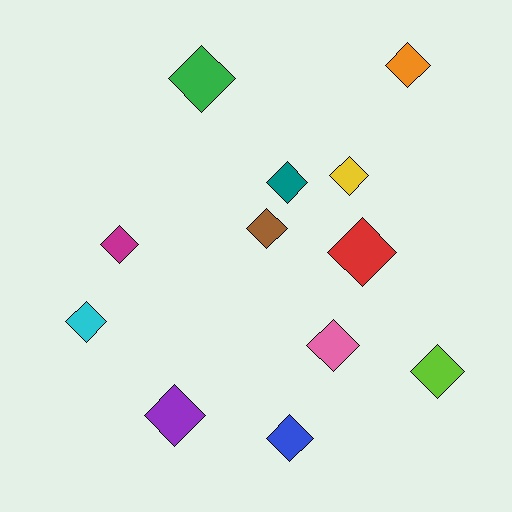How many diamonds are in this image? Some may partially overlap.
There are 12 diamonds.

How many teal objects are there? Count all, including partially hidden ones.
There is 1 teal object.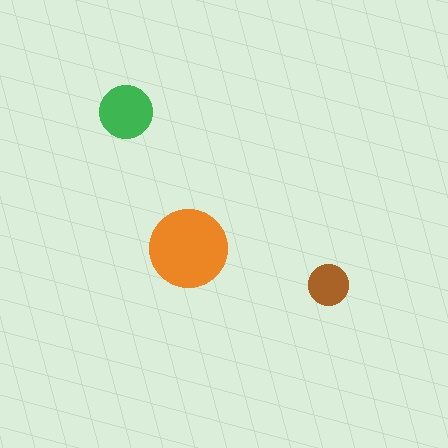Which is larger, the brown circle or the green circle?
The green one.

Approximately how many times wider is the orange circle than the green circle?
About 1.5 times wider.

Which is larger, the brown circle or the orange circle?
The orange one.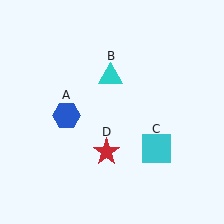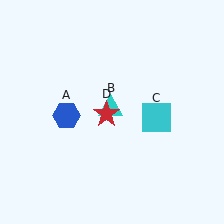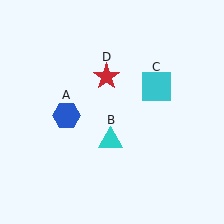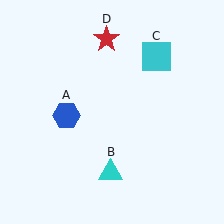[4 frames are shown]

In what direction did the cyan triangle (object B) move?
The cyan triangle (object B) moved down.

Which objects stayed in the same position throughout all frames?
Blue hexagon (object A) remained stationary.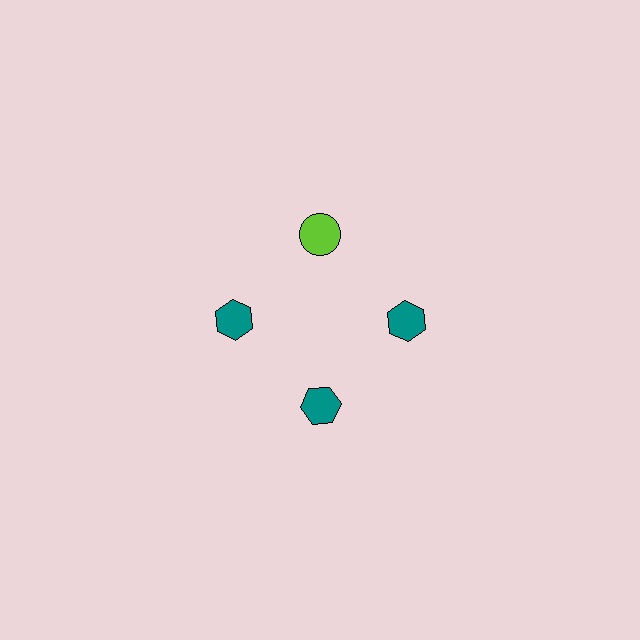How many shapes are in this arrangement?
There are 4 shapes arranged in a ring pattern.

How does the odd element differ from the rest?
It differs in both color (lime instead of teal) and shape (circle instead of hexagon).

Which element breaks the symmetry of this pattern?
The lime circle at roughly the 12 o'clock position breaks the symmetry. All other shapes are teal hexagons.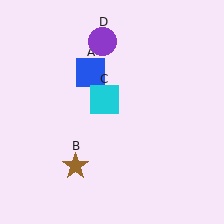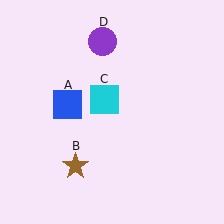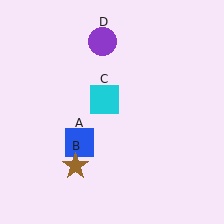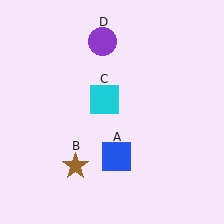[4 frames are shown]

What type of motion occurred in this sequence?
The blue square (object A) rotated counterclockwise around the center of the scene.